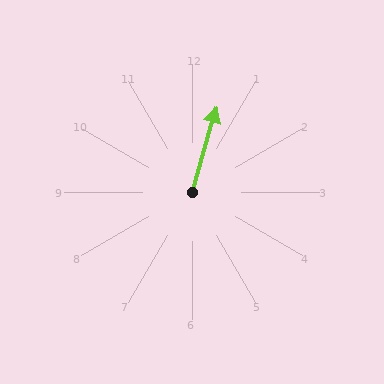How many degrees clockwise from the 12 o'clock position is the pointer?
Approximately 16 degrees.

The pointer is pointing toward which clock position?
Roughly 1 o'clock.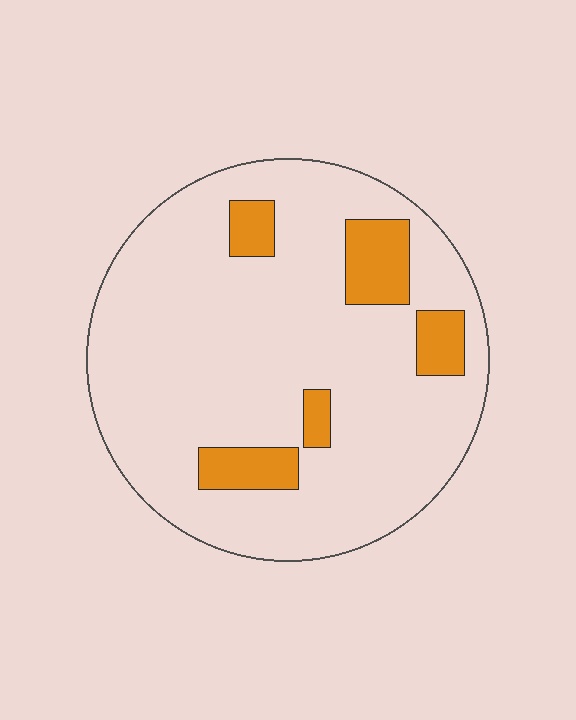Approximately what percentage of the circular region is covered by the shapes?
Approximately 15%.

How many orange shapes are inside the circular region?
5.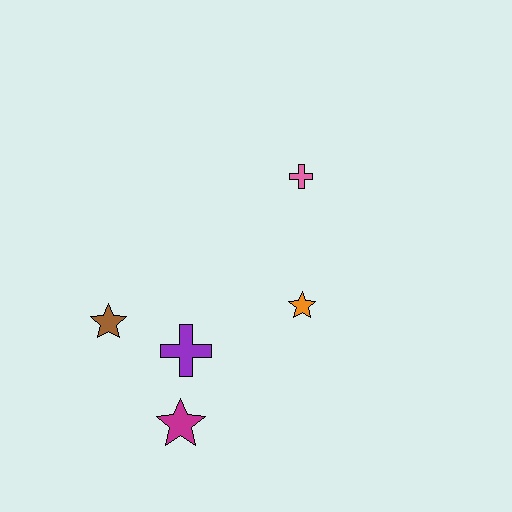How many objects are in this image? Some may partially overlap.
There are 5 objects.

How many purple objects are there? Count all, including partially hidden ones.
There is 1 purple object.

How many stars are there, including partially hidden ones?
There are 3 stars.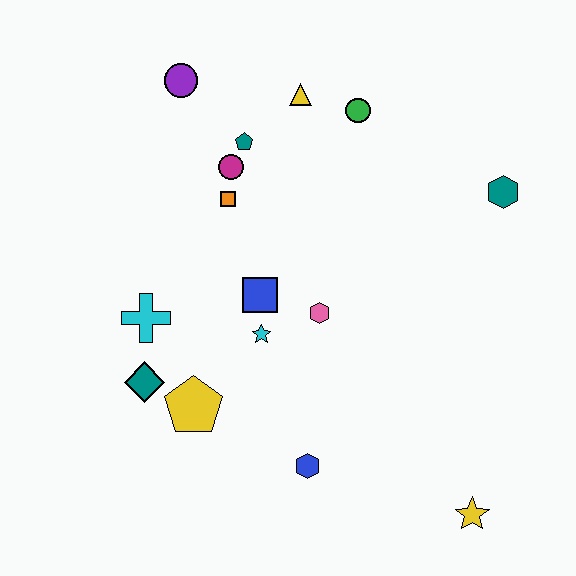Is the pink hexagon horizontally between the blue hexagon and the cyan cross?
No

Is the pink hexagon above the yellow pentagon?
Yes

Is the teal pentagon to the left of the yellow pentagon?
No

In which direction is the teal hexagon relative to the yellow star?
The teal hexagon is above the yellow star.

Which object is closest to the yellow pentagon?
The teal diamond is closest to the yellow pentagon.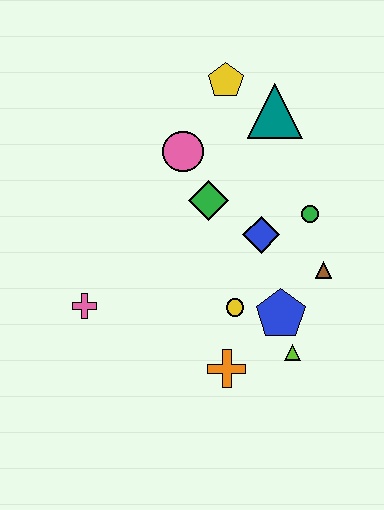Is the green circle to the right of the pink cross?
Yes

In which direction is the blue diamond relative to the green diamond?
The blue diamond is to the right of the green diamond.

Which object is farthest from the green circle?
The pink cross is farthest from the green circle.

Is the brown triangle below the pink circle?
Yes